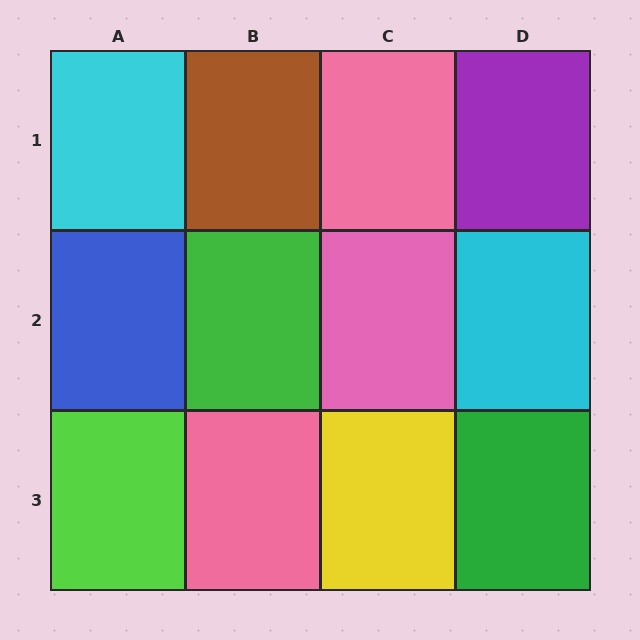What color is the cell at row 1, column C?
Pink.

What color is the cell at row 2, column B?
Green.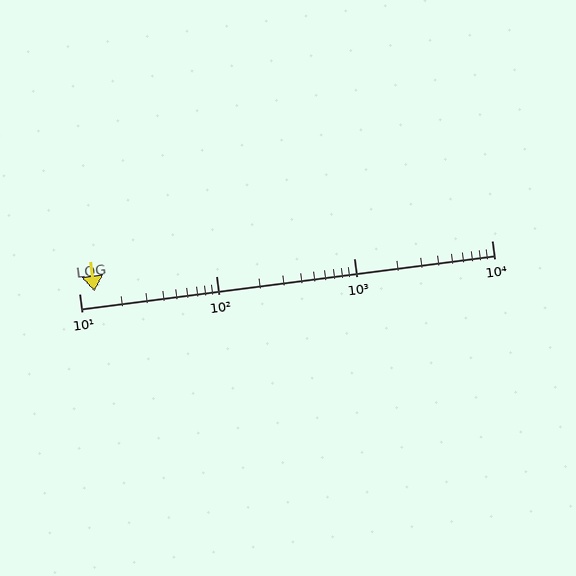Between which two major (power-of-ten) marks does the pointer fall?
The pointer is between 10 and 100.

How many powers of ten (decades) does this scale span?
The scale spans 3 decades, from 10 to 10000.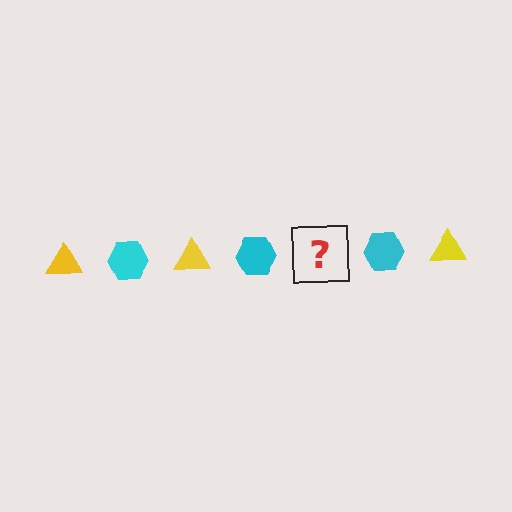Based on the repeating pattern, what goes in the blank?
The blank should be a yellow triangle.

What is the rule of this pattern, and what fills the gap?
The rule is that the pattern alternates between yellow triangle and cyan hexagon. The gap should be filled with a yellow triangle.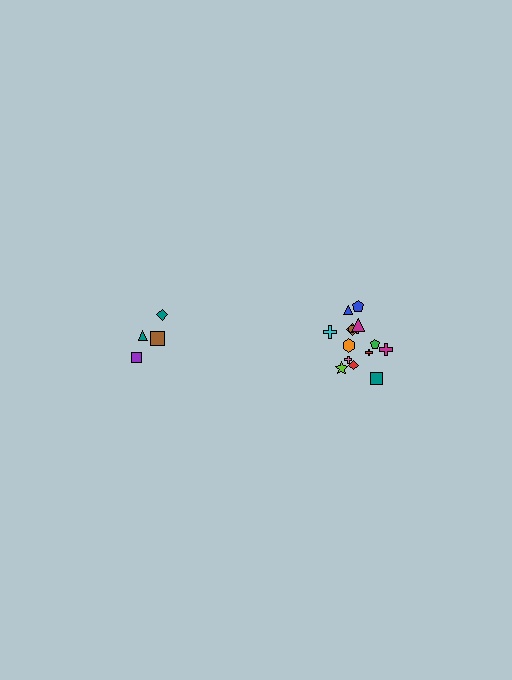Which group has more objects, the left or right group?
The right group.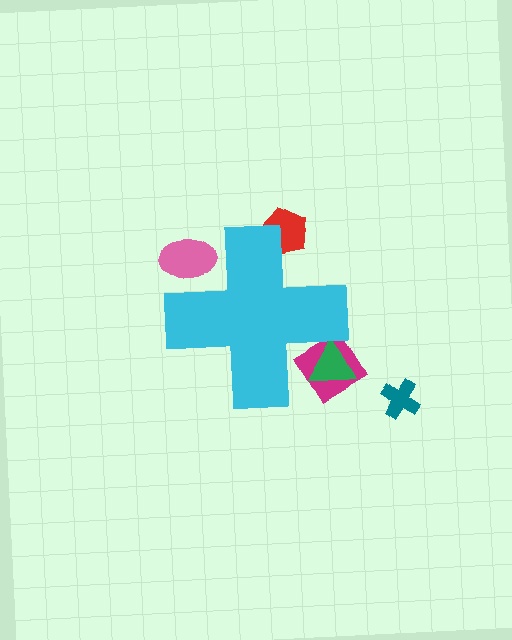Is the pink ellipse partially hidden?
Yes, the pink ellipse is partially hidden behind the cyan cross.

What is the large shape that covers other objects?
A cyan cross.